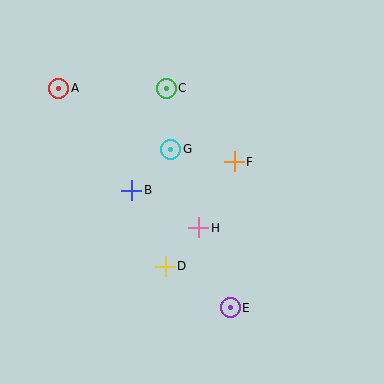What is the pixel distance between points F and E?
The distance between F and E is 146 pixels.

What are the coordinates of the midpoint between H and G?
The midpoint between H and G is at (185, 189).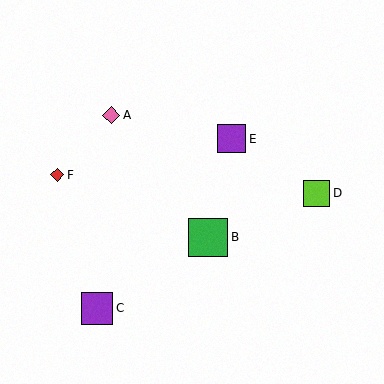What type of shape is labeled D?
Shape D is a lime square.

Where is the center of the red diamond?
The center of the red diamond is at (57, 175).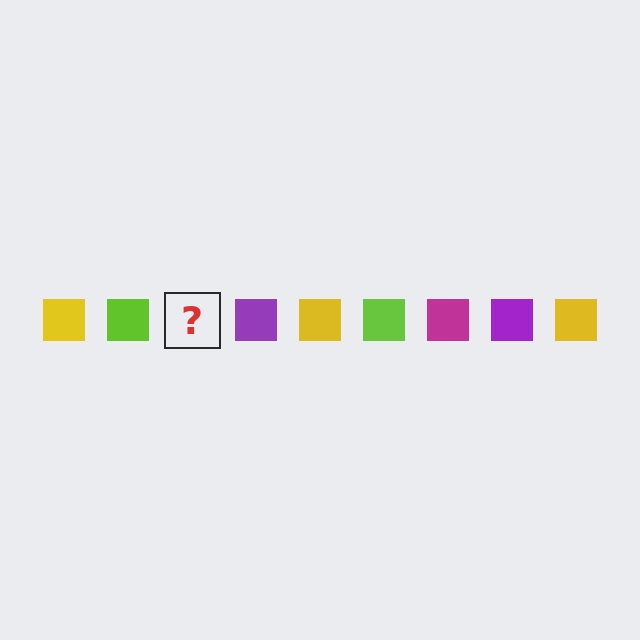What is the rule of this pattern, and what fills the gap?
The rule is that the pattern cycles through yellow, lime, magenta, purple squares. The gap should be filled with a magenta square.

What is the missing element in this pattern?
The missing element is a magenta square.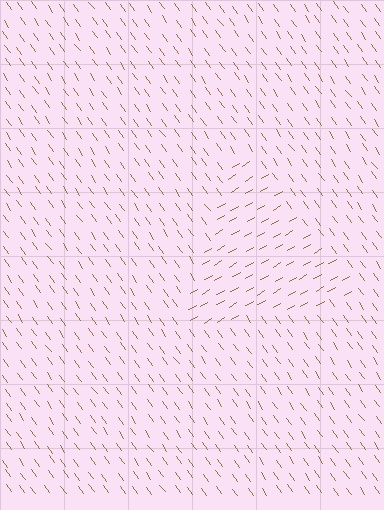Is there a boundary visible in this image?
Yes, there is a texture boundary formed by a change in line orientation.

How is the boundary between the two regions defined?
The boundary is defined purely by a change in line orientation (approximately 85 degrees difference). All lines are the same color and thickness.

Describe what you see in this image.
The image is filled with small brown line segments. A triangle region in the image has lines oriented differently from the surrounding lines, creating a visible texture boundary.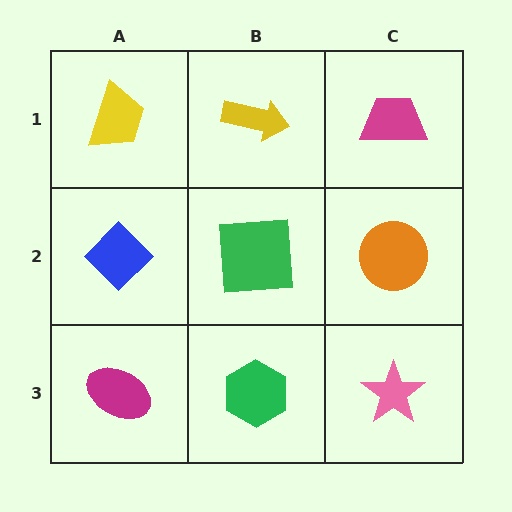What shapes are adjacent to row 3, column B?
A green square (row 2, column B), a magenta ellipse (row 3, column A), a pink star (row 3, column C).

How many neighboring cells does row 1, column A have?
2.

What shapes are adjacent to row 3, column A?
A blue diamond (row 2, column A), a green hexagon (row 3, column B).